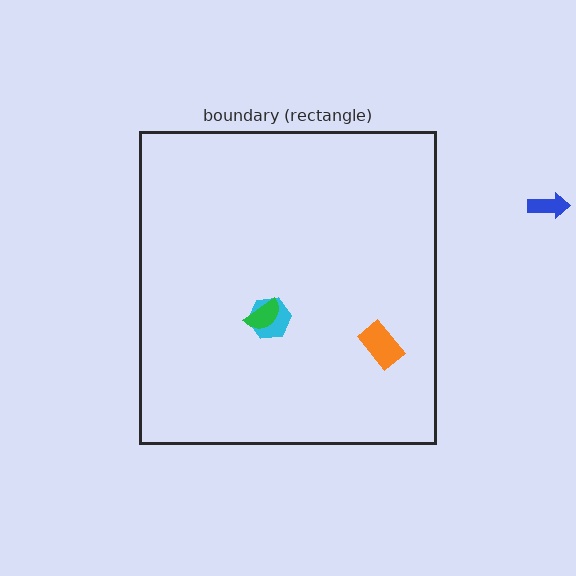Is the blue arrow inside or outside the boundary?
Outside.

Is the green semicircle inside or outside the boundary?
Inside.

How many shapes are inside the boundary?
3 inside, 1 outside.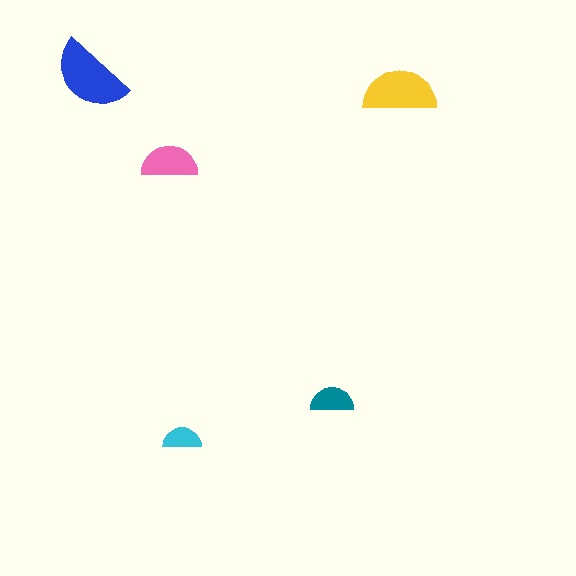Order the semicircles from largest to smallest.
the blue one, the yellow one, the pink one, the teal one, the cyan one.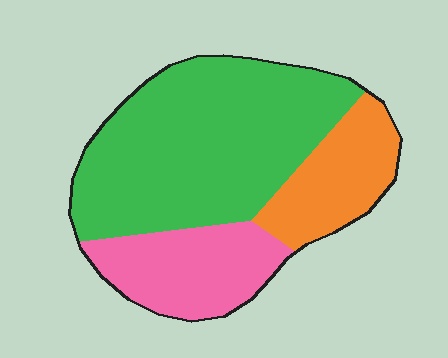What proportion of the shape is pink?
Pink covers 23% of the shape.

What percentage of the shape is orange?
Orange takes up less than a quarter of the shape.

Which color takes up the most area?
Green, at roughly 60%.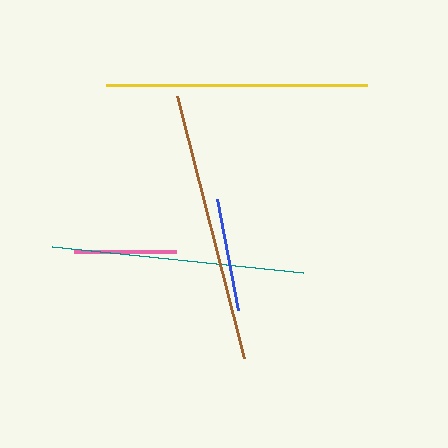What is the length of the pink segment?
The pink segment is approximately 102 pixels long.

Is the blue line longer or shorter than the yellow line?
The yellow line is longer than the blue line.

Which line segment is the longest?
The brown line is the longest at approximately 270 pixels.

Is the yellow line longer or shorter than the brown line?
The brown line is longer than the yellow line.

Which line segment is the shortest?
The pink line is the shortest at approximately 102 pixels.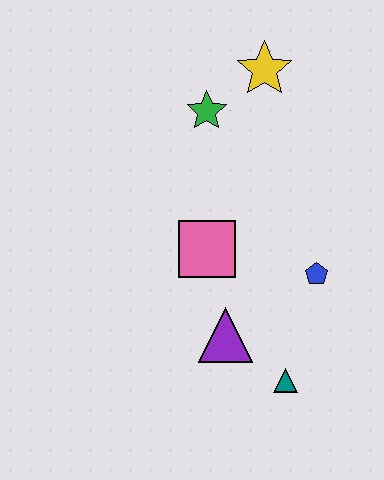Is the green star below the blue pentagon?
No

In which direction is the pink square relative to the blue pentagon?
The pink square is to the left of the blue pentagon.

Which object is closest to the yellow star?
The green star is closest to the yellow star.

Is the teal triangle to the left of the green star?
No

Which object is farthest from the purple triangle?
The yellow star is farthest from the purple triangle.